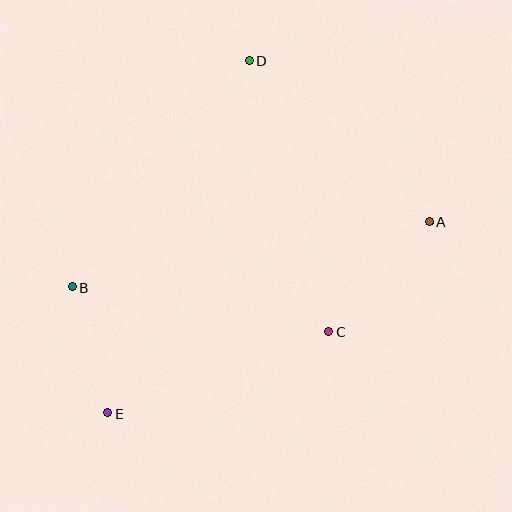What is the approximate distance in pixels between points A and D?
The distance between A and D is approximately 242 pixels.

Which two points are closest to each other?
Points B and E are closest to each other.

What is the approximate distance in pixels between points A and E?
The distance between A and E is approximately 374 pixels.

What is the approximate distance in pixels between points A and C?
The distance between A and C is approximately 149 pixels.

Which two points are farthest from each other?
Points D and E are farthest from each other.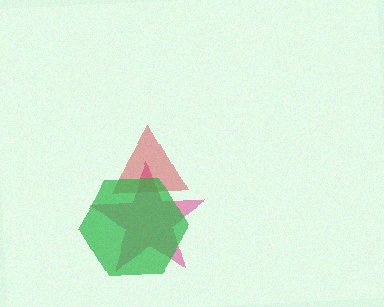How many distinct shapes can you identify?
There are 3 distinct shapes: a pink star, a red triangle, a green hexagon.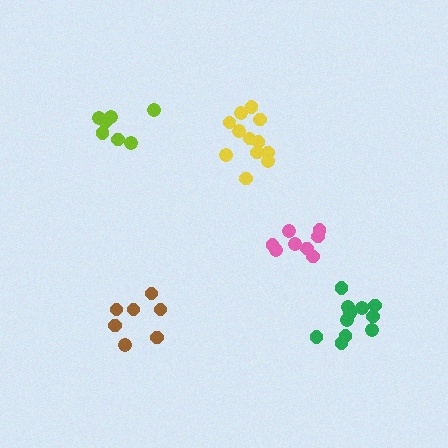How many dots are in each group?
Group 1: 12 dots, Group 2: 8 dots, Group 3: 11 dots, Group 4: 7 dots, Group 5: 8 dots (46 total).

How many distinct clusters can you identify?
There are 5 distinct clusters.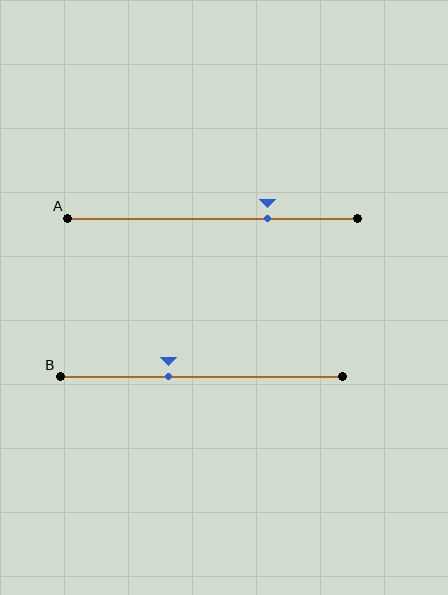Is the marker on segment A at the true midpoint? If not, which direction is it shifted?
No, the marker on segment A is shifted to the right by about 19% of the segment length.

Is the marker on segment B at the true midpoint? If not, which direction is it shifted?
No, the marker on segment B is shifted to the left by about 12% of the segment length.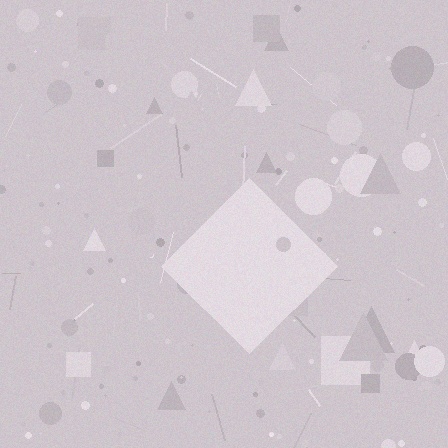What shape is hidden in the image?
A diamond is hidden in the image.